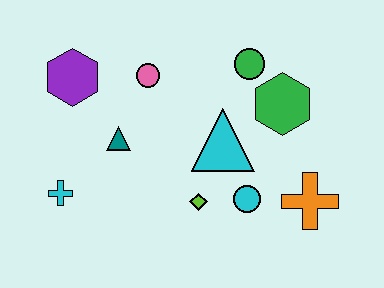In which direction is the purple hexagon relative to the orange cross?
The purple hexagon is to the left of the orange cross.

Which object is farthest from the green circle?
The cyan cross is farthest from the green circle.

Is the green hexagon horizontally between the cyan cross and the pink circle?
No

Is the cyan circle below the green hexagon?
Yes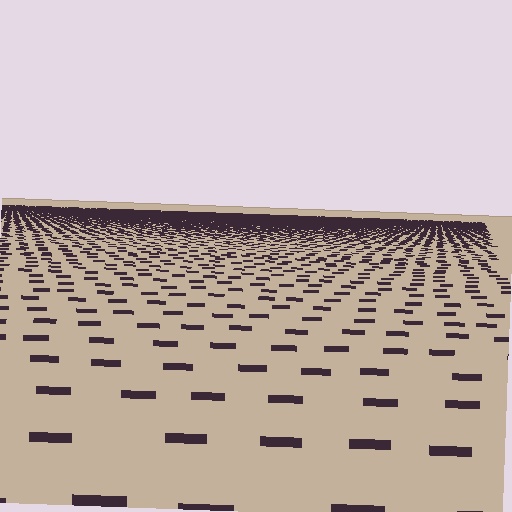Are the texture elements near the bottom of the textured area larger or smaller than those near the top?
Larger. Near the bottom, elements are closer to the viewer and appear at a bigger on-screen size.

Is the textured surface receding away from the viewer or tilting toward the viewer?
The surface is receding away from the viewer. Texture elements get smaller and denser toward the top.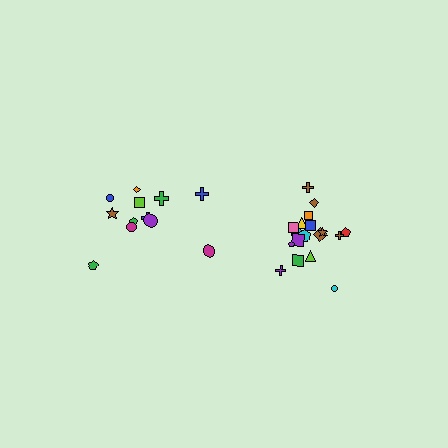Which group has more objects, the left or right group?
The right group.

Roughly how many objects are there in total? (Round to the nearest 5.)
Roughly 30 objects in total.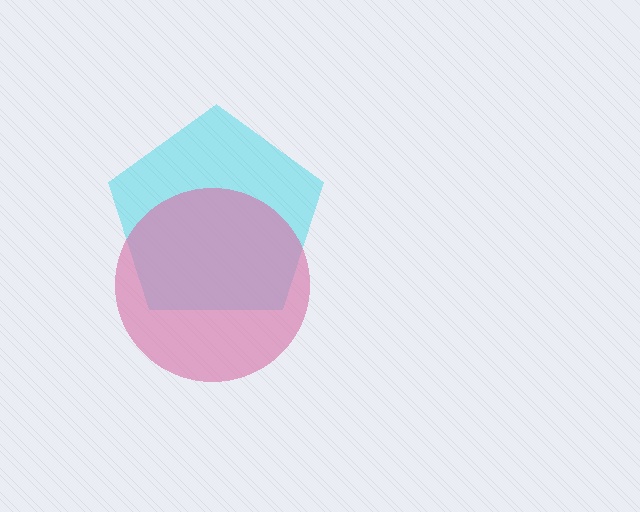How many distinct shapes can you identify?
There are 2 distinct shapes: a cyan pentagon, a pink circle.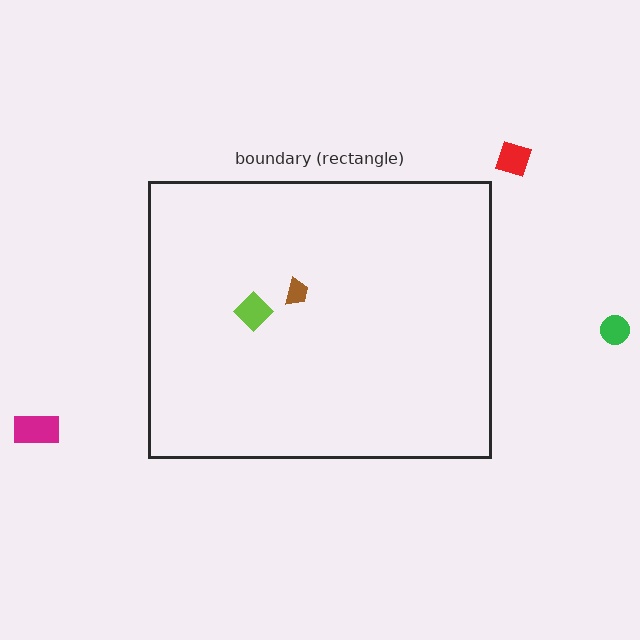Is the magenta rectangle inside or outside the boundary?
Outside.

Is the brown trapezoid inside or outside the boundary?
Inside.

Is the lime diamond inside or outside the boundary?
Inside.